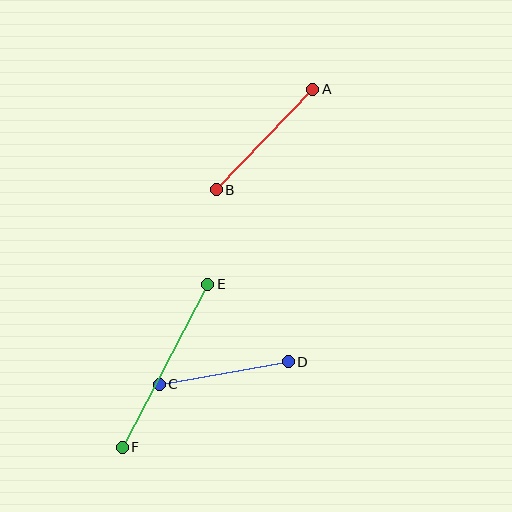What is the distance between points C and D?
The distance is approximately 131 pixels.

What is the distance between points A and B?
The distance is approximately 140 pixels.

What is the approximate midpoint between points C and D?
The midpoint is at approximately (224, 373) pixels.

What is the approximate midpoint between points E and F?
The midpoint is at approximately (165, 366) pixels.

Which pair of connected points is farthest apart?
Points E and F are farthest apart.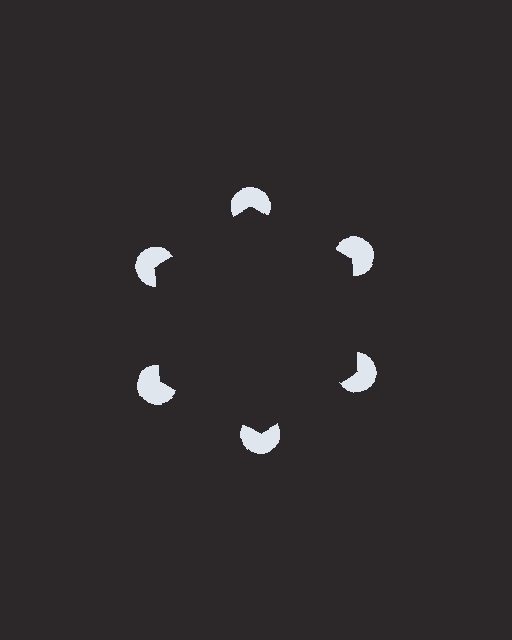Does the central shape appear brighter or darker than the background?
It typically appears slightly darker than the background, even though no actual brightness change is drawn.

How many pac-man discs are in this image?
There are 6 — one at each vertex of the illusory hexagon.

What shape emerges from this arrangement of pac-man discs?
An illusory hexagon — its edges are inferred from the aligned wedge cuts in the pac-man discs, not physically drawn.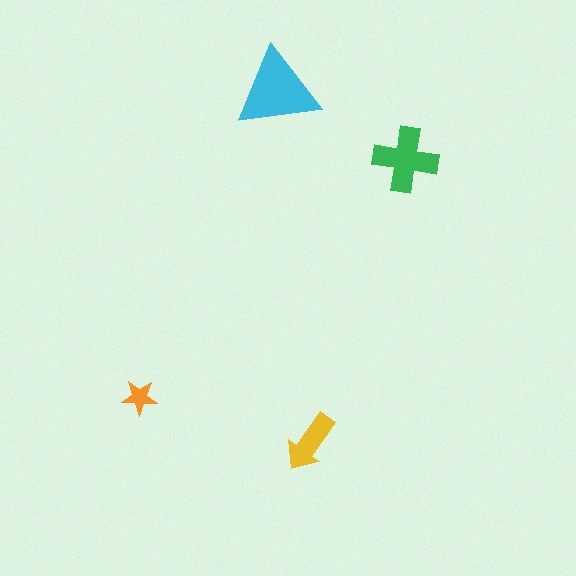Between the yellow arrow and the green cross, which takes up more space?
The green cross.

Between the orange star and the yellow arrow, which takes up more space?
The yellow arrow.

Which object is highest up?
The cyan triangle is topmost.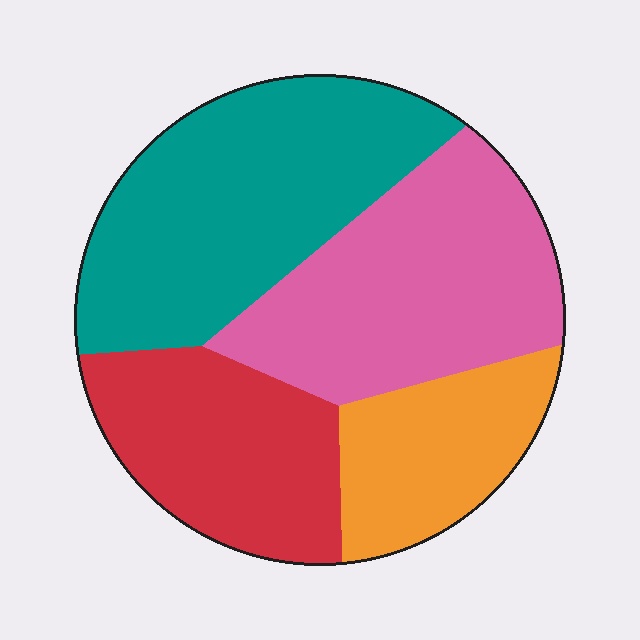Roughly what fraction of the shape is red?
Red covers 21% of the shape.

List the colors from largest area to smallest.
From largest to smallest: teal, pink, red, orange.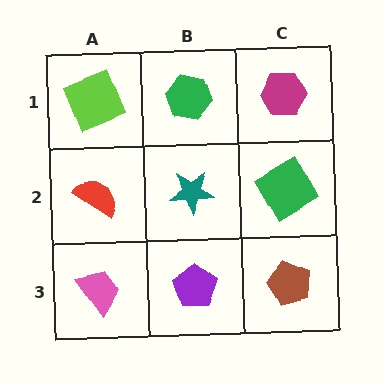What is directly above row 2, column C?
A magenta hexagon.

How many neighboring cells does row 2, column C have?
3.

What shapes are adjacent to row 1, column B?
A teal star (row 2, column B), a lime square (row 1, column A), a magenta hexagon (row 1, column C).